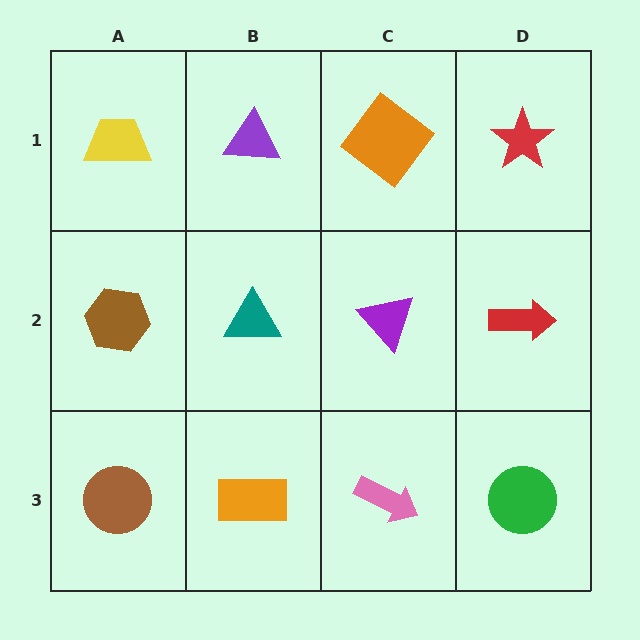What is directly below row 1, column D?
A red arrow.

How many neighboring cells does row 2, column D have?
3.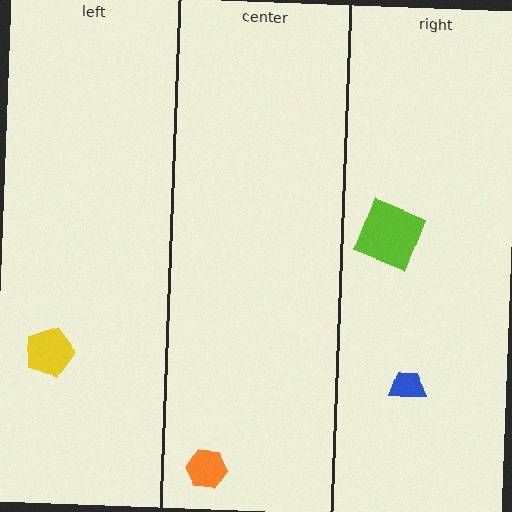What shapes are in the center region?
The orange hexagon.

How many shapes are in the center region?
1.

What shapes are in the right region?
The blue trapezoid, the lime square.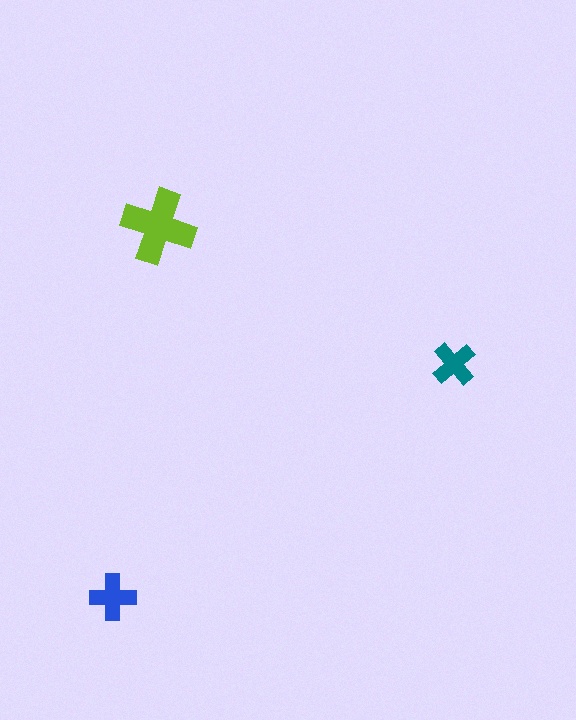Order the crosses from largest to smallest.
the lime one, the blue one, the teal one.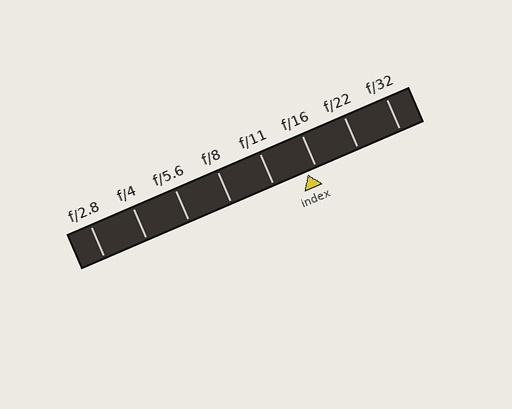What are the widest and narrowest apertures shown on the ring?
The widest aperture shown is f/2.8 and the narrowest is f/32.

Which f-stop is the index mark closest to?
The index mark is closest to f/16.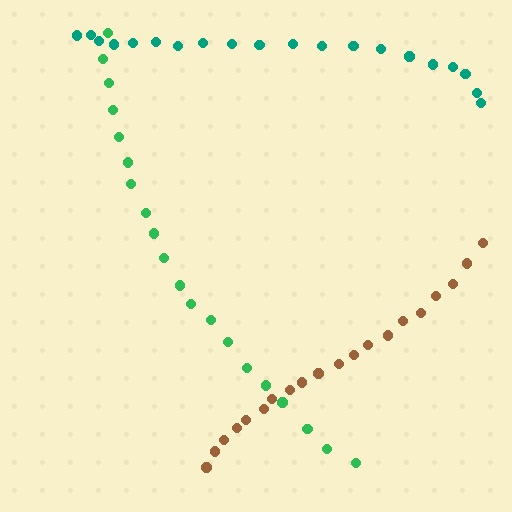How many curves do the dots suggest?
There are 3 distinct paths.